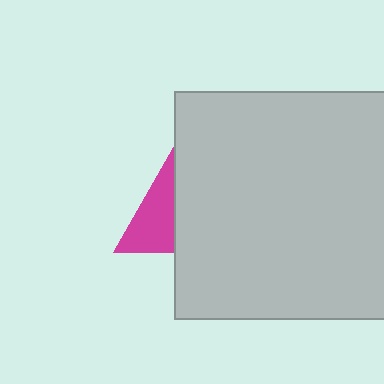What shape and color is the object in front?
The object in front is a light gray square.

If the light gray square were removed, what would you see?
You would see the complete magenta triangle.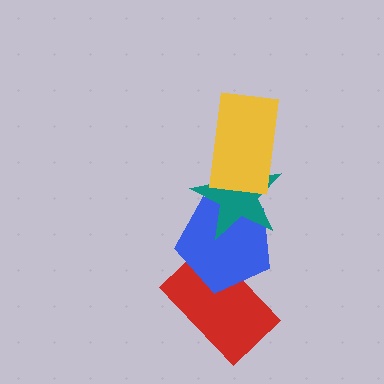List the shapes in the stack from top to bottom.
From top to bottom: the yellow rectangle, the teal star, the blue pentagon, the red rectangle.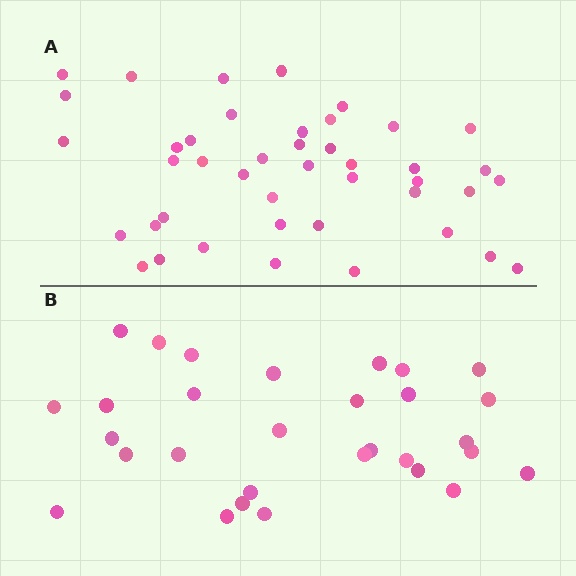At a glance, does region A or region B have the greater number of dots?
Region A (the top region) has more dots.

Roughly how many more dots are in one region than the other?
Region A has approximately 15 more dots than region B.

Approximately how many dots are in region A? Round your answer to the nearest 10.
About 40 dots. (The exact count is 43, which rounds to 40.)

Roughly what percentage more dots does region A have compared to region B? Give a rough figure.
About 45% more.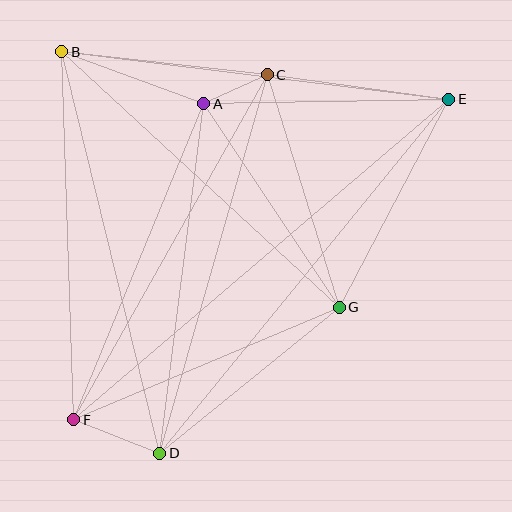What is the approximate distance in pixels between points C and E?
The distance between C and E is approximately 183 pixels.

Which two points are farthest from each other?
Points E and F are farthest from each other.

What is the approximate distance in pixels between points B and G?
The distance between B and G is approximately 377 pixels.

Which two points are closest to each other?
Points A and C are closest to each other.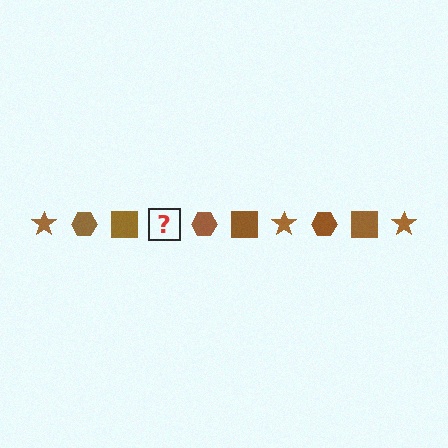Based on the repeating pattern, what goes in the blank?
The blank should be a brown star.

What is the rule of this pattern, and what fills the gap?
The rule is that the pattern cycles through star, hexagon, square shapes in brown. The gap should be filled with a brown star.